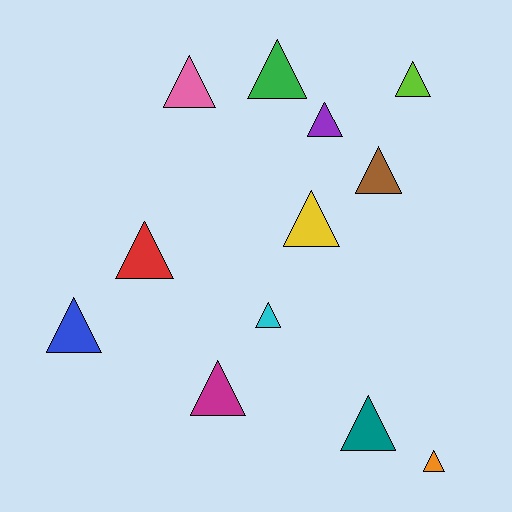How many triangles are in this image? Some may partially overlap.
There are 12 triangles.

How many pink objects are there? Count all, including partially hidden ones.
There is 1 pink object.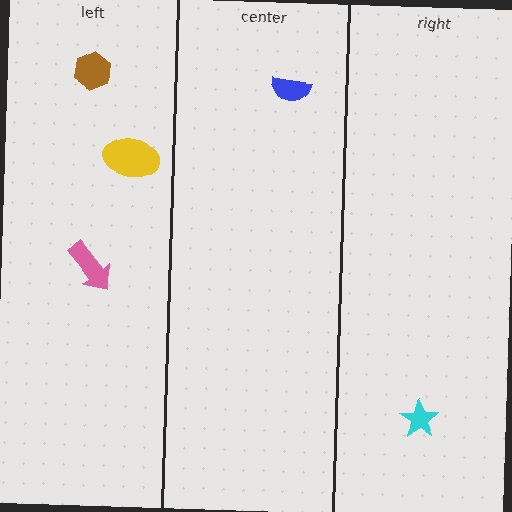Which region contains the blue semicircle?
The center region.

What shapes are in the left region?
The brown hexagon, the pink arrow, the yellow ellipse.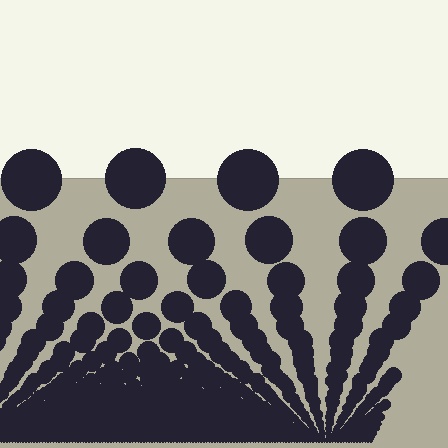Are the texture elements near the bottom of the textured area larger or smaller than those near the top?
Smaller. The gradient is inverted — elements near the bottom are smaller and denser.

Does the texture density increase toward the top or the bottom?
Density increases toward the bottom.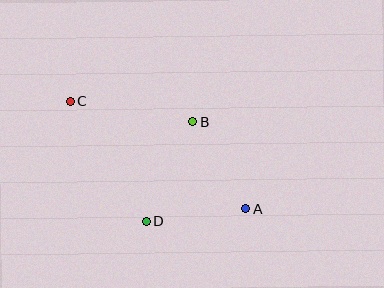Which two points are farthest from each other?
Points A and C are farthest from each other.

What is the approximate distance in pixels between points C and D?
The distance between C and D is approximately 142 pixels.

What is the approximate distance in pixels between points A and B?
The distance between A and B is approximately 102 pixels.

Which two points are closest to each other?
Points A and D are closest to each other.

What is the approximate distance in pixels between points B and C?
The distance between B and C is approximately 124 pixels.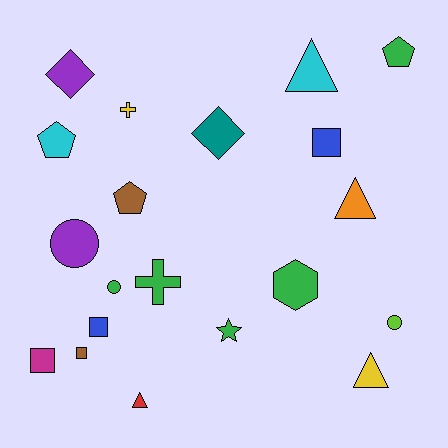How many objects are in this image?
There are 20 objects.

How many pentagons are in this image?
There are 3 pentagons.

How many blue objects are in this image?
There are 2 blue objects.